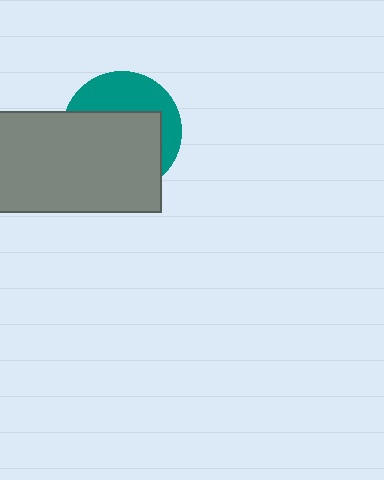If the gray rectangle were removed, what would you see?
You would see the complete teal circle.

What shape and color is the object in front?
The object in front is a gray rectangle.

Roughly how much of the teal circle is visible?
A small part of it is visible (roughly 38%).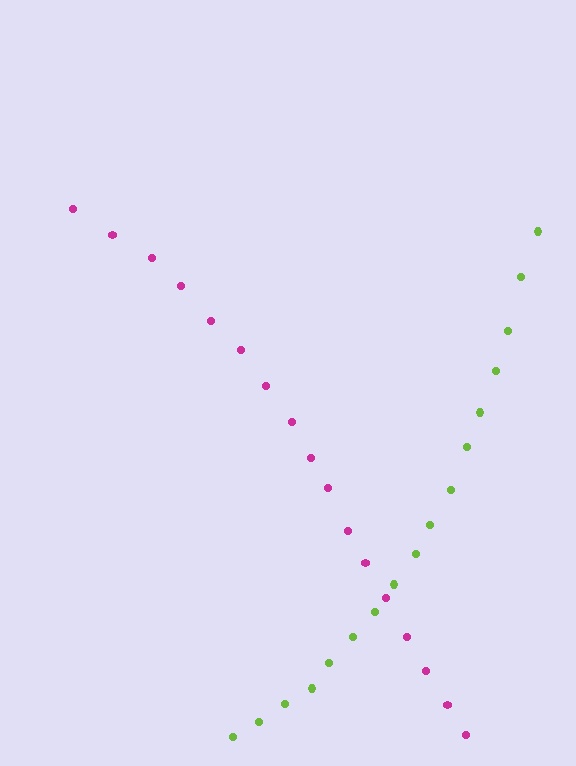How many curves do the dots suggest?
There are 2 distinct paths.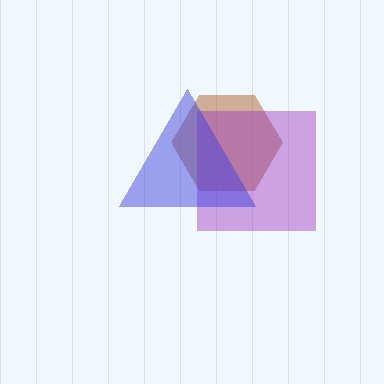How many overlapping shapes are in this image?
There are 3 overlapping shapes in the image.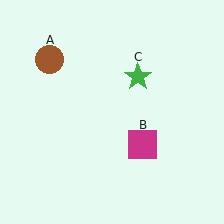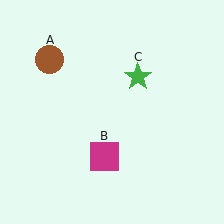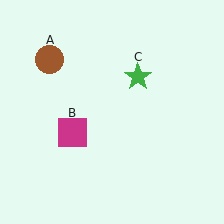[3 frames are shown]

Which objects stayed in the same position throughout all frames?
Brown circle (object A) and green star (object C) remained stationary.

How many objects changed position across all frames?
1 object changed position: magenta square (object B).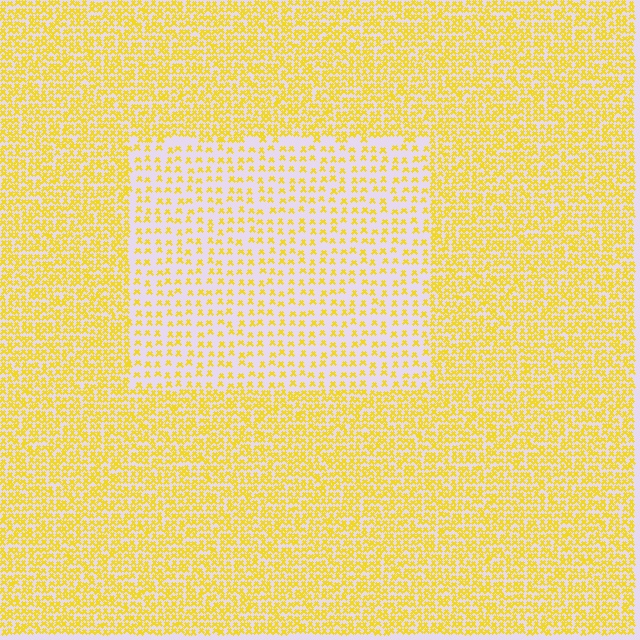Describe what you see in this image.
The image contains small yellow elements arranged at two different densities. A rectangle-shaped region is visible where the elements are less densely packed than the surrounding area.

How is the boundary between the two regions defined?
The boundary is defined by a change in element density (approximately 2.3x ratio). All elements are the same color, size, and shape.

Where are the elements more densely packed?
The elements are more densely packed outside the rectangle boundary.